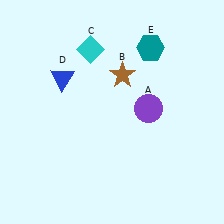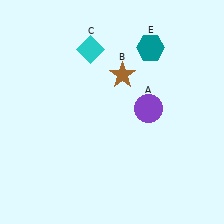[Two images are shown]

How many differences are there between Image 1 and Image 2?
There is 1 difference between the two images.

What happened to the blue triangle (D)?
The blue triangle (D) was removed in Image 2. It was in the top-left area of Image 1.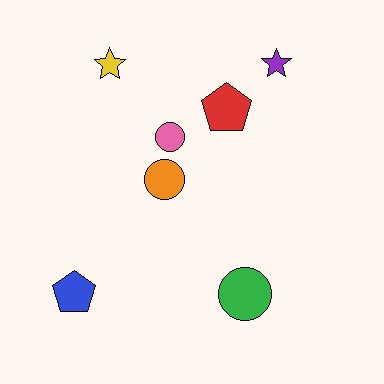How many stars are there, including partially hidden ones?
There are 2 stars.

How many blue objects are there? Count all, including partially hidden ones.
There is 1 blue object.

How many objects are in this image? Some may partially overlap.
There are 7 objects.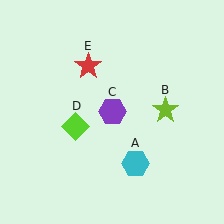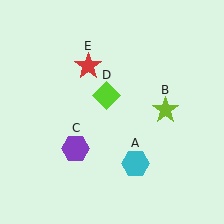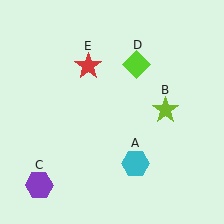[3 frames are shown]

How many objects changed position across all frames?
2 objects changed position: purple hexagon (object C), lime diamond (object D).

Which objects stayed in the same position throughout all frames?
Cyan hexagon (object A) and lime star (object B) and red star (object E) remained stationary.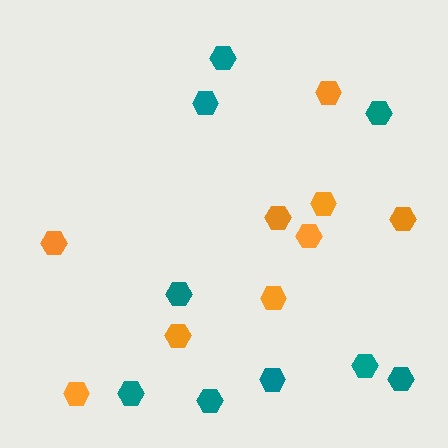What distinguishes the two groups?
There are 2 groups: one group of teal hexagons (9) and one group of orange hexagons (9).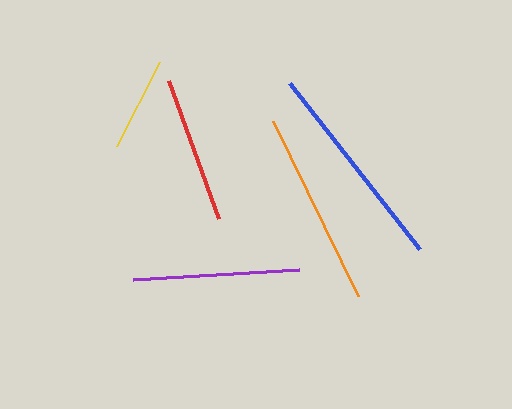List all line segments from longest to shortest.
From longest to shortest: blue, orange, purple, red, yellow.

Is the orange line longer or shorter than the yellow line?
The orange line is longer than the yellow line.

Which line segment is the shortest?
The yellow line is the shortest at approximately 94 pixels.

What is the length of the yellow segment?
The yellow segment is approximately 94 pixels long.